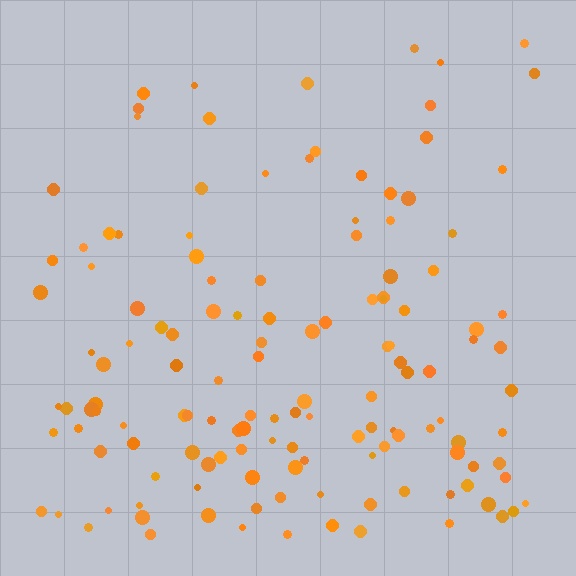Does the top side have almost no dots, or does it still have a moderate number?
Still a moderate number, just noticeably fewer than the bottom.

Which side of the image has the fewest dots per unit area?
The top.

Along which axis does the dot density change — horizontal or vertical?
Vertical.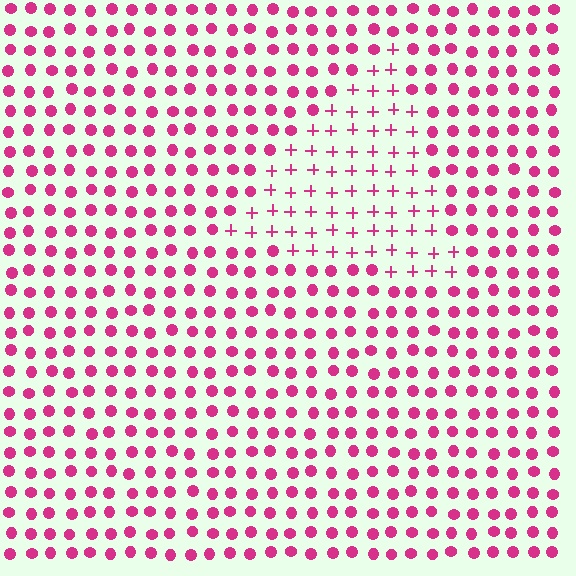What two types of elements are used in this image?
The image uses plus signs inside the triangle region and circles outside it.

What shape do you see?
I see a triangle.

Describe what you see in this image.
The image is filled with small magenta elements arranged in a uniform grid. A triangle-shaped region contains plus signs, while the surrounding area contains circles. The boundary is defined purely by the change in element shape.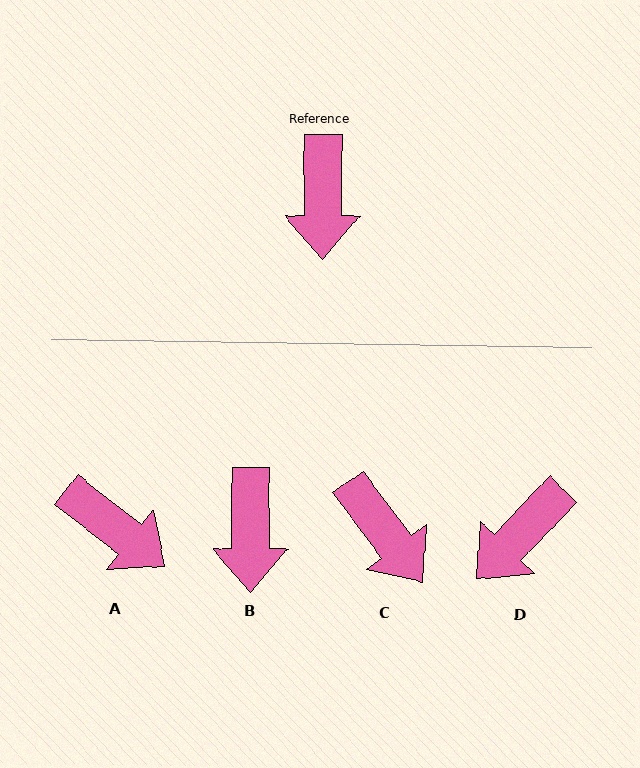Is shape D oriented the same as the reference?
No, it is off by about 44 degrees.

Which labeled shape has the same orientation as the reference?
B.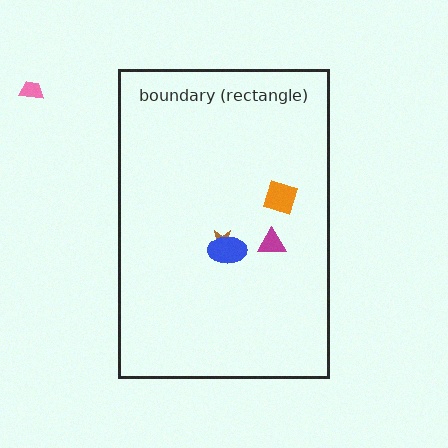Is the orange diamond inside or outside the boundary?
Inside.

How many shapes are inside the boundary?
4 inside, 1 outside.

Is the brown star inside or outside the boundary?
Inside.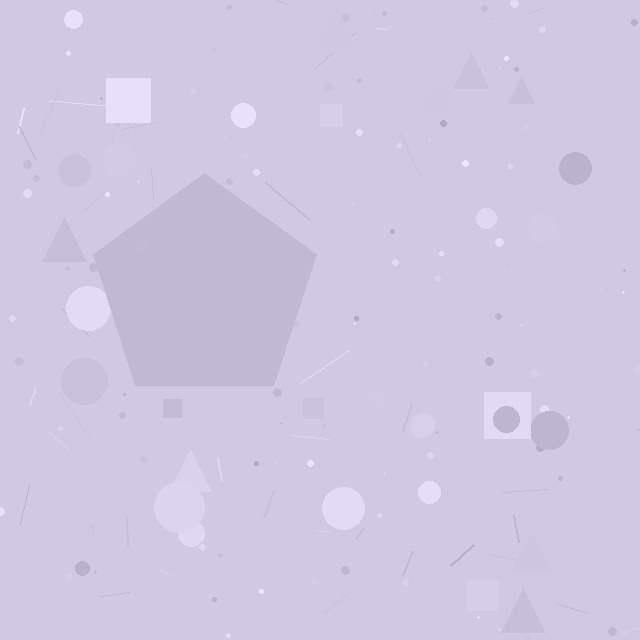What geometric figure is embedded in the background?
A pentagon is embedded in the background.